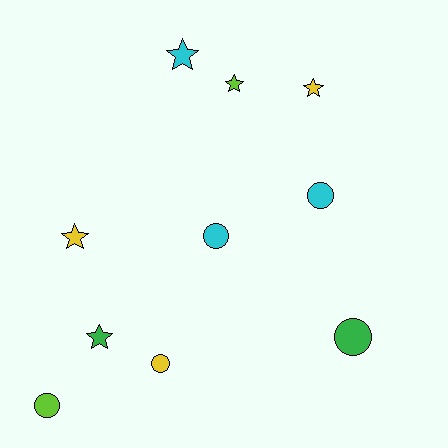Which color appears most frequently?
Yellow, with 3 objects.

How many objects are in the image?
There are 10 objects.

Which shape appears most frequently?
Star, with 5 objects.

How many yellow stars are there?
There are 2 yellow stars.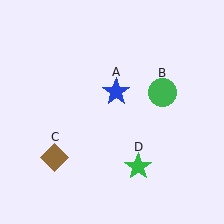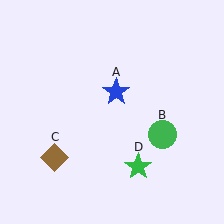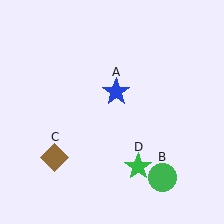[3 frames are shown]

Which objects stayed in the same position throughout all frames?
Blue star (object A) and brown diamond (object C) and green star (object D) remained stationary.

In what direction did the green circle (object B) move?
The green circle (object B) moved down.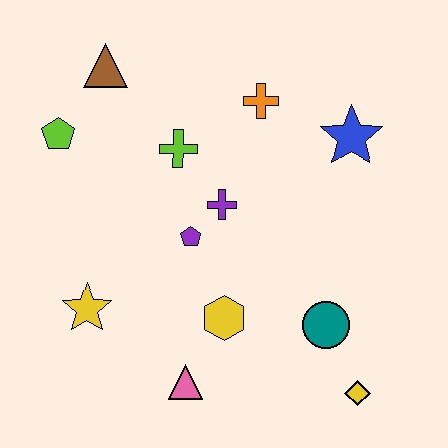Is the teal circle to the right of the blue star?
No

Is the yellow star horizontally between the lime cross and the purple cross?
No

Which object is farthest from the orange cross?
The yellow diamond is farthest from the orange cross.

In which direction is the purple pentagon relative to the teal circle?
The purple pentagon is to the left of the teal circle.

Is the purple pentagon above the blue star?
No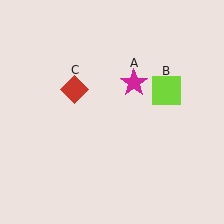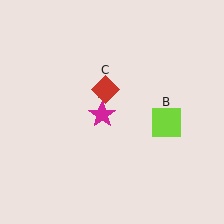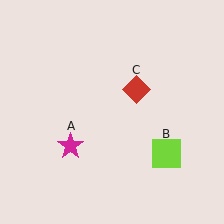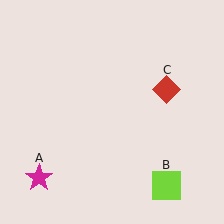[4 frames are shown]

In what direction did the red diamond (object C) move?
The red diamond (object C) moved right.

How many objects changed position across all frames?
3 objects changed position: magenta star (object A), lime square (object B), red diamond (object C).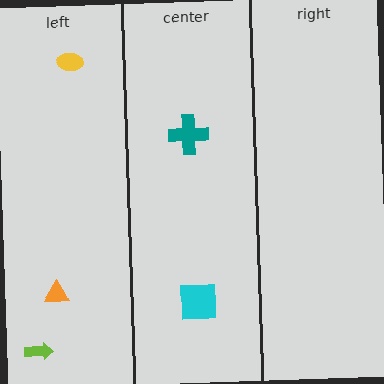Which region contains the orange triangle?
The left region.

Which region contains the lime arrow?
The left region.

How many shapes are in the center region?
2.